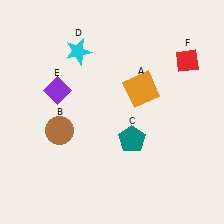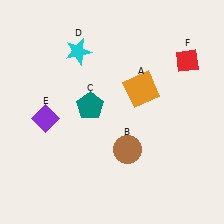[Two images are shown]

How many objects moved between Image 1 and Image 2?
3 objects moved between the two images.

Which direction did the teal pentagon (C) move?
The teal pentagon (C) moved left.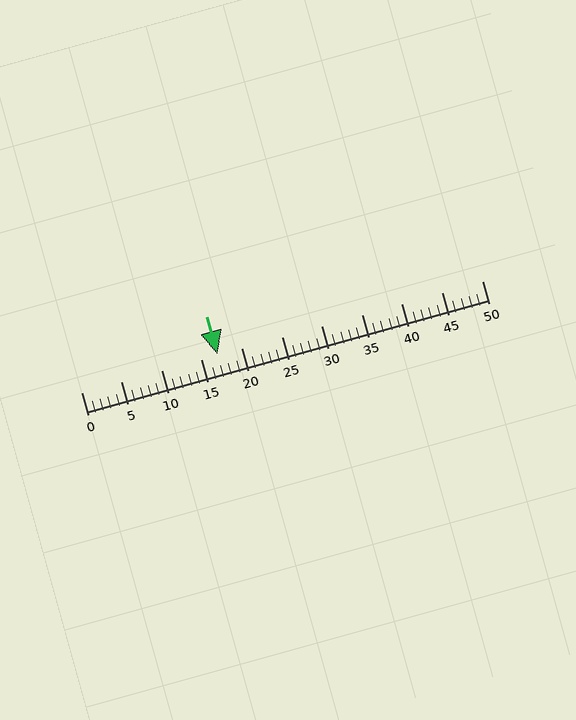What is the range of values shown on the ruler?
The ruler shows values from 0 to 50.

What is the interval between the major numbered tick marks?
The major tick marks are spaced 5 units apart.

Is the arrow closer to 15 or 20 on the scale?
The arrow is closer to 15.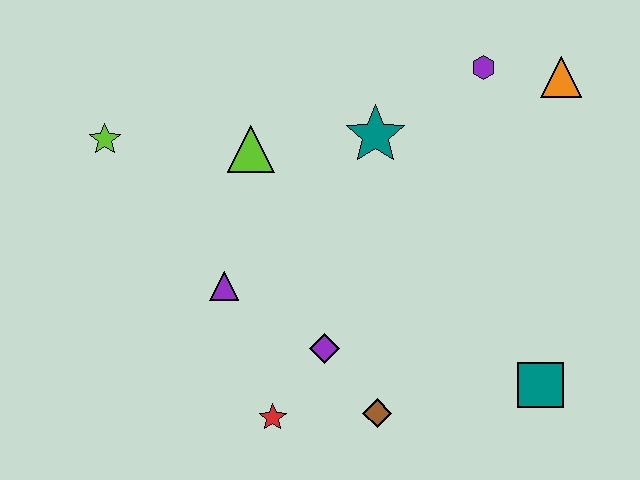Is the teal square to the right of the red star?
Yes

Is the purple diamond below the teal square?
No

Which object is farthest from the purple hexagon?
The red star is farthest from the purple hexagon.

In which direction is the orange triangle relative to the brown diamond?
The orange triangle is above the brown diamond.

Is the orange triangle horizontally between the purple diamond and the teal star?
No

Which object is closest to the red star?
The purple diamond is closest to the red star.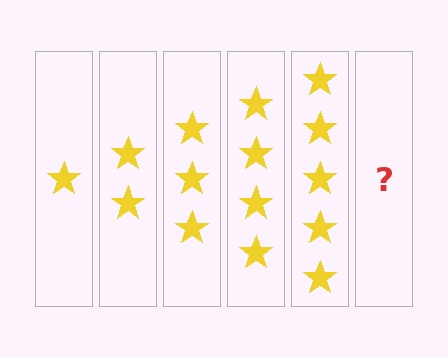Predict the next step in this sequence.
The next step is 6 stars.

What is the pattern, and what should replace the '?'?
The pattern is that each step adds one more star. The '?' should be 6 stars.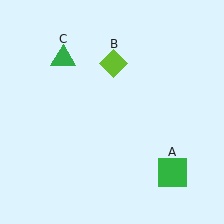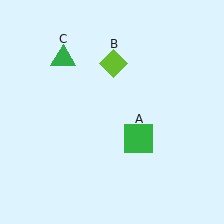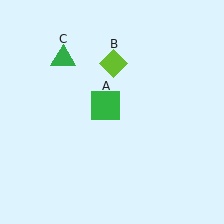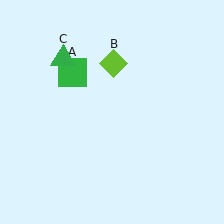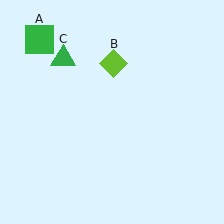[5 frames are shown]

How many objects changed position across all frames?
1 object changed position: green square (object A).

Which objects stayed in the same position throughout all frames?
Lime diamond (object B) and green triangle (object C) remained stationary.